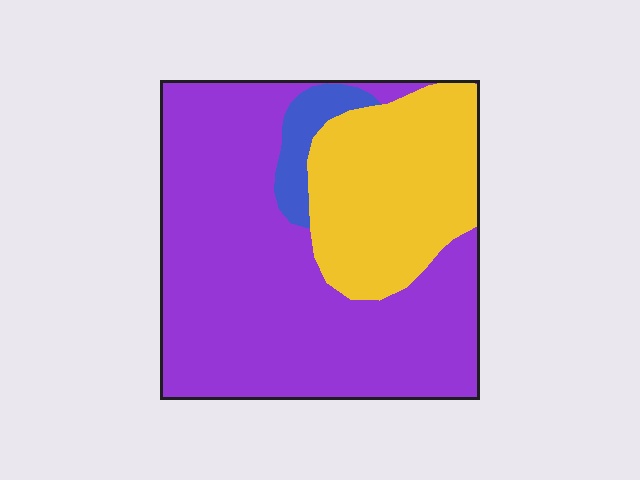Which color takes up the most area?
Purple, at roughly 65%.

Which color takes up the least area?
Blue, at roughly 5%.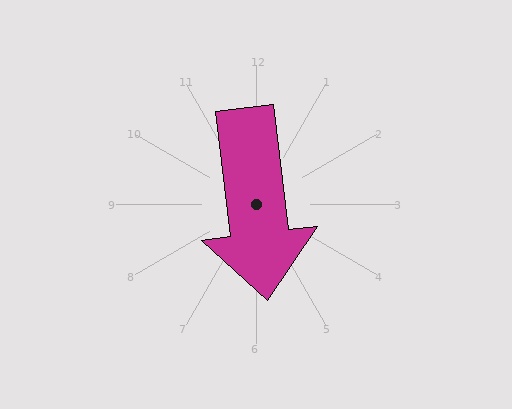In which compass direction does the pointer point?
South.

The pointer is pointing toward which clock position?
Roughly 6 o'clock.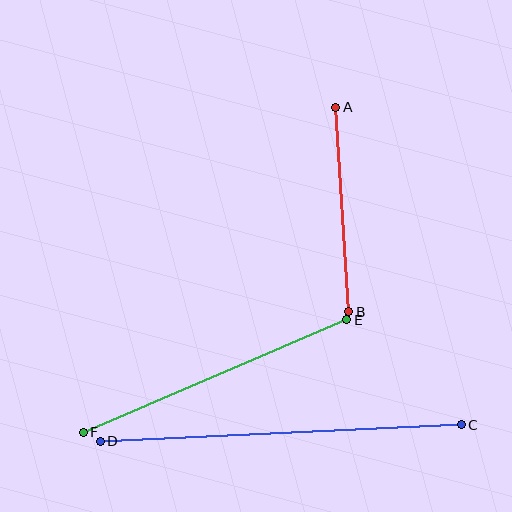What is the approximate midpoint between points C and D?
The midpoint is at approximately (281, 433) pixels.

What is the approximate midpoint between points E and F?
The midpoint is at approximately (215, 376) pixels.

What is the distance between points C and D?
The distance is approximately 362 pixels.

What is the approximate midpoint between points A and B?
The midpoint is at approximately (342, 210) pixels.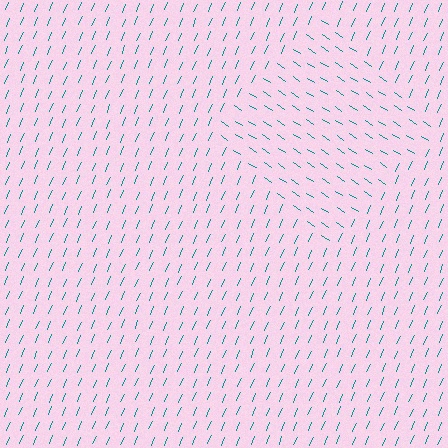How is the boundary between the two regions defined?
The boundary is defined purely by a change in line orientation (approximately 79 degrees difference). All lines are the same color and thickness.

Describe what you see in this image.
The image is filled with small teal line segments. A diamond region in the image has lines oriented differently from the surrounding lines, creating a visible texture boundary.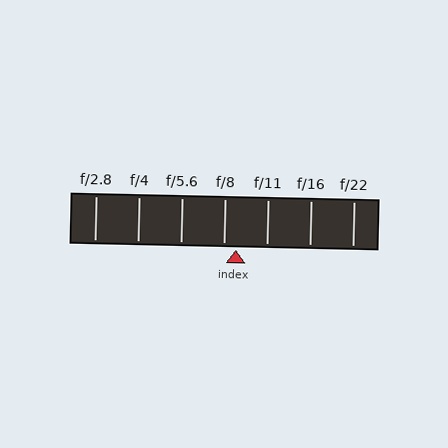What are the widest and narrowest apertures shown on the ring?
The widest aperture shown is f/2.8 and the narrowest is f/22.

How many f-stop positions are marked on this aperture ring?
There are 7 f-stop positions marked.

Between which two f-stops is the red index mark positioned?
The index mark is between f/8 and f/11.